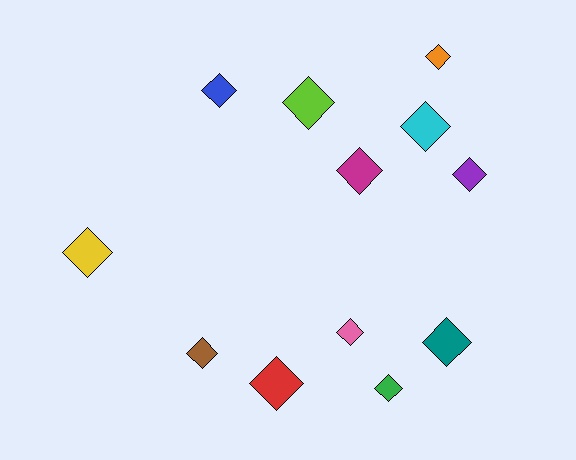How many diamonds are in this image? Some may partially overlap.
There are 12 diamonds.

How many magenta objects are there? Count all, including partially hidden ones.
There is 1 magenta object.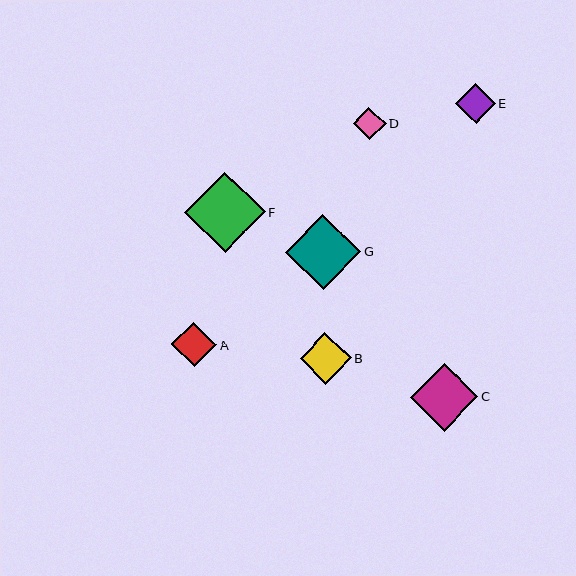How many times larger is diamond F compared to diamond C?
Diamond F is approximately 1.2 times the size of diamond C.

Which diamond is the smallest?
Diamond D is the smallest with a size of approximately 32 pixels.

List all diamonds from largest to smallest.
From largest to smallest: F, G, C, B, A, E, D.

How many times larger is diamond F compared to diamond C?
Diamond F is approximately 1.2 times the size of diamond C.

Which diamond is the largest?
Diamond F is the largest with a size of approximately 81 pixels.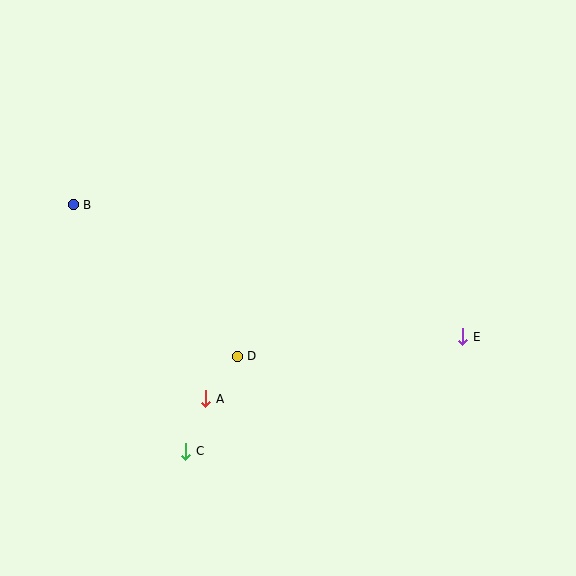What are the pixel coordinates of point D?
Point D is at (237, 356).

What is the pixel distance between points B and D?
The distance between B and D is 223 pixels.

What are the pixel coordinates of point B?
Point B is at (73, 205).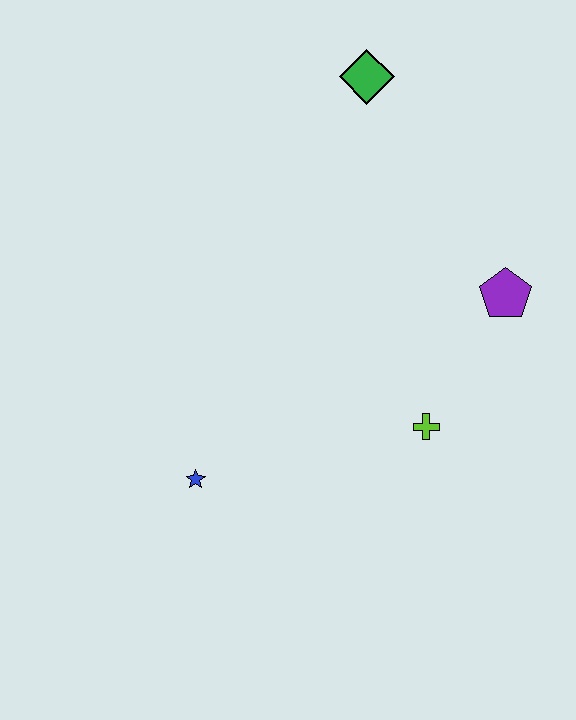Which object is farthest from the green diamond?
The blue star is farthest from the green diamond.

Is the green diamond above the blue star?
Yes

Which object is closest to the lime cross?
The purple pentagon is closest to the lime cross.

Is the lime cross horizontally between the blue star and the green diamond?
No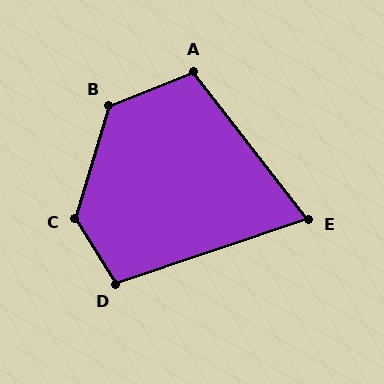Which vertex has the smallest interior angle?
E, at approximately 71 degrees.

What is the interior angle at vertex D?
Approximately 103 degrees (obtuse).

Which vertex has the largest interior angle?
C, at approximately 132 degrees.